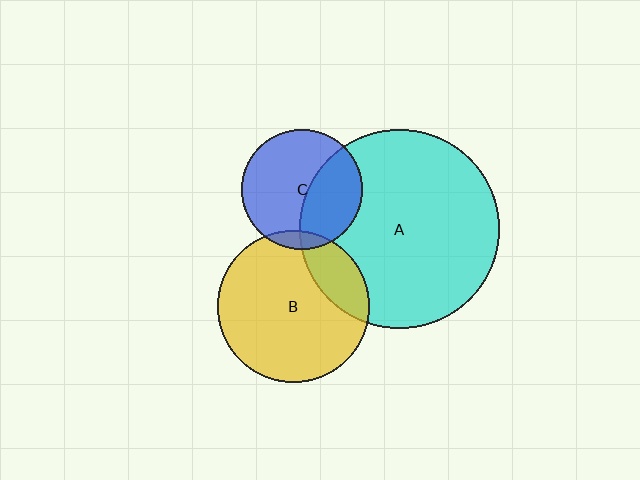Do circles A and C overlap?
Yes.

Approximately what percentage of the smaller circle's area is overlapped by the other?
Approximately 40%.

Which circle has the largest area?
Circle A (cyan).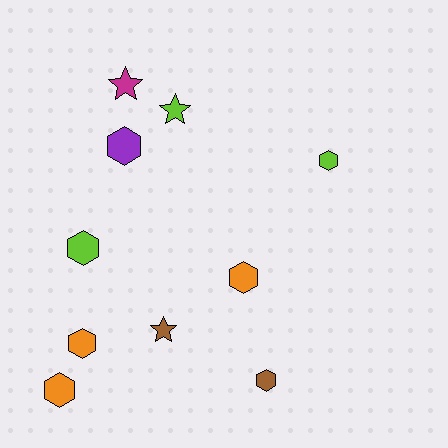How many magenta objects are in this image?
There is 1 magenta object.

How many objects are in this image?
There are 10 objects.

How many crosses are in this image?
There are no crosses.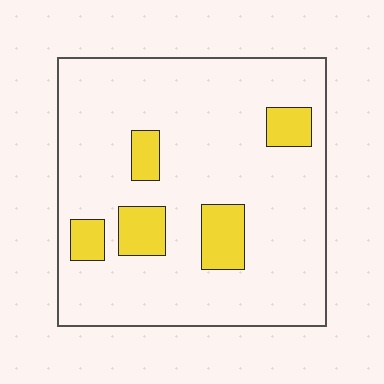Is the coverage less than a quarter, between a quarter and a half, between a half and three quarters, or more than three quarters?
Less than a quarter.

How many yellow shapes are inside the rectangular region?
5.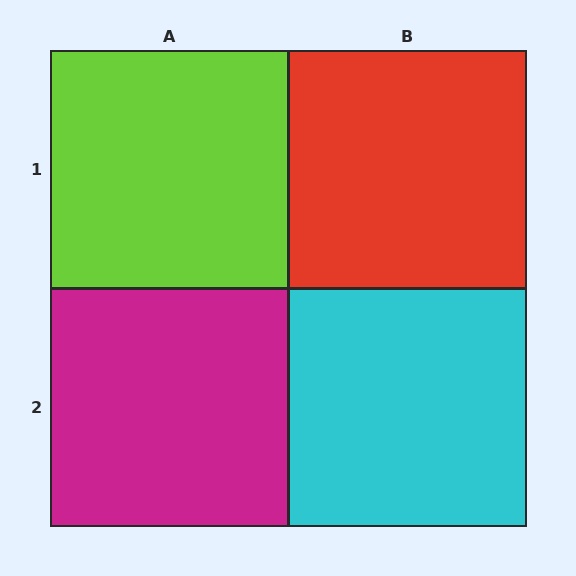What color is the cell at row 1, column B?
Red.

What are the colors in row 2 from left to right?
Magenta, cyan.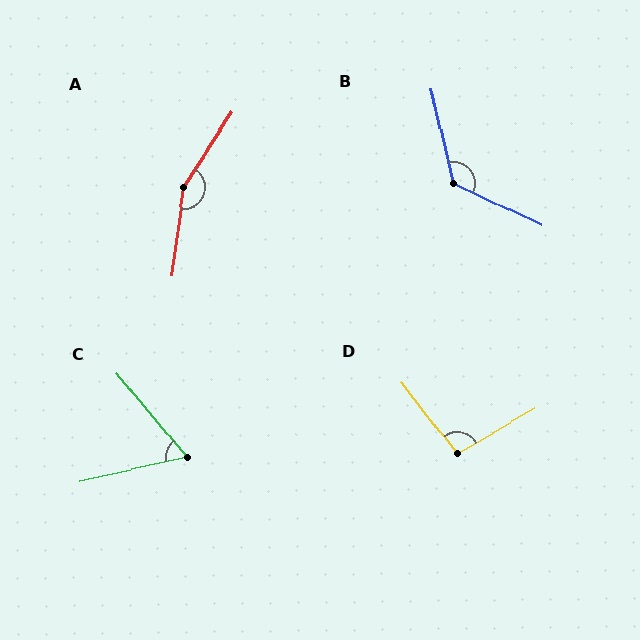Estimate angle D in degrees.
Approximately 98 degrees.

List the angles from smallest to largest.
C (63°), D (98°), B (129°), A (154°).